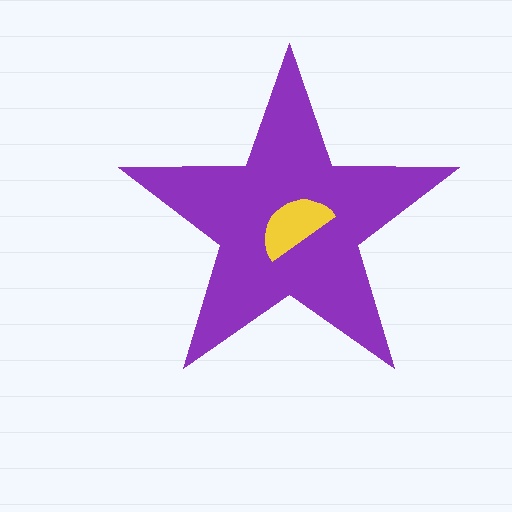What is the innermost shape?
The yellow semicircle.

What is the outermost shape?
The purple star.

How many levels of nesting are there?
2.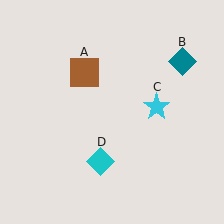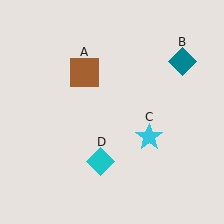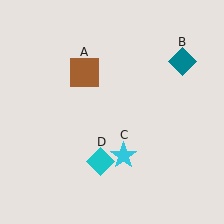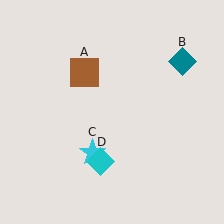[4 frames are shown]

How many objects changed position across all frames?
1 object changed position: cyan star (object C).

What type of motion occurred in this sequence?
The cyan star (object C) rotated clockwise around the center of the scene.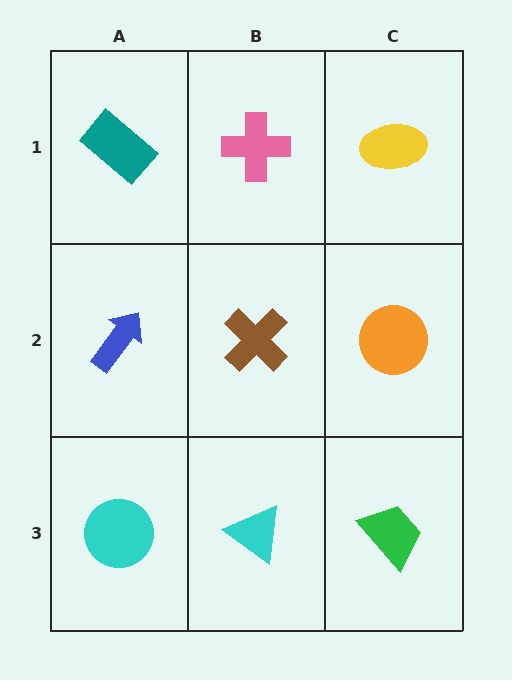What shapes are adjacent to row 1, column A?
A blue arrow (row 2, column A), a pink cross (row 1, column B).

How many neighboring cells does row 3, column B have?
3.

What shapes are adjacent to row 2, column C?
A yellow ellipse (row 1, column C), a green trapezoid (row 3, column C), a brown cross (row 2, column B).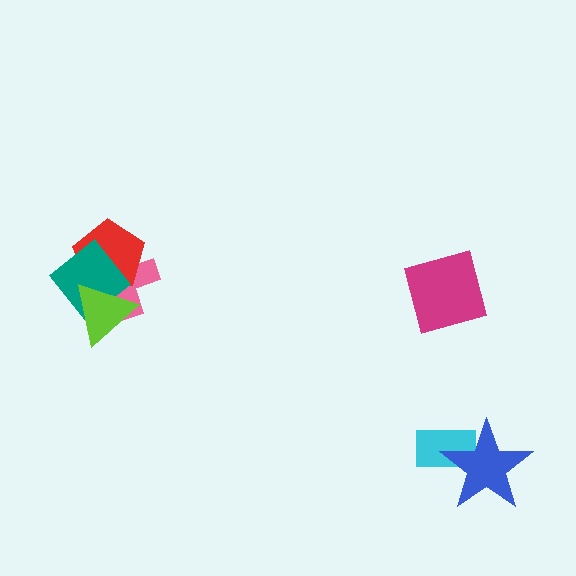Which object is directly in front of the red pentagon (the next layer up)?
The teal diamond is directly in front of the red pentagon.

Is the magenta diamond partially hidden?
No, no other shape covers it.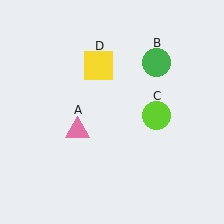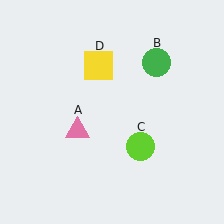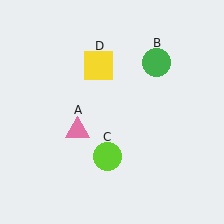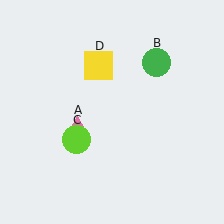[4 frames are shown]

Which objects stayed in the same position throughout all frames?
Pink triangle (object A) and green circle (object B) and yellow square (object D) remained stationary.